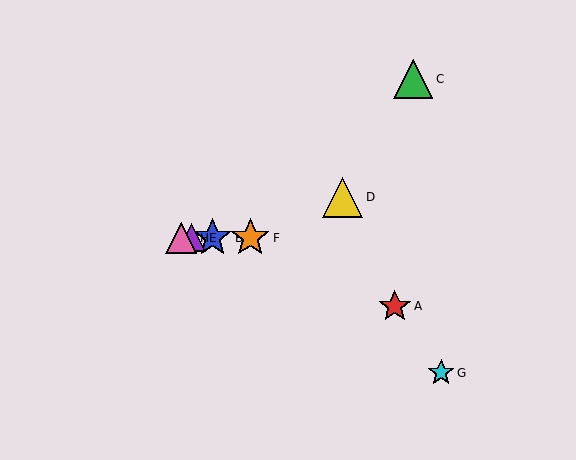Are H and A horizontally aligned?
No, H is at y≈238 and A is at y≈306.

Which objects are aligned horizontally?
Objects B, E, F, H are aligned horizontally.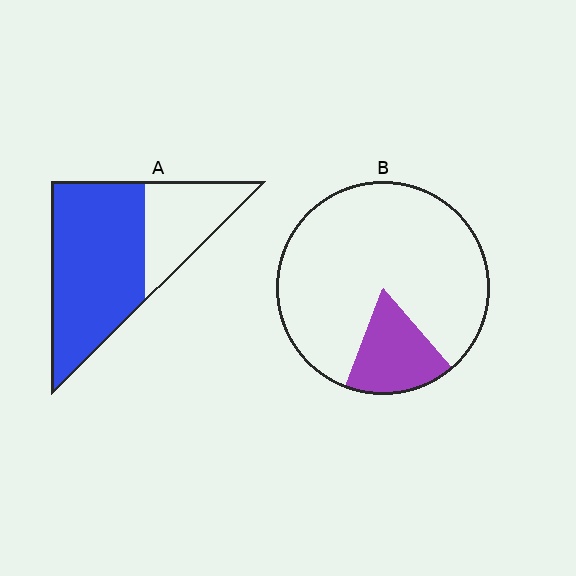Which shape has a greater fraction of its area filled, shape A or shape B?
Shape A.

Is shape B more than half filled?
No.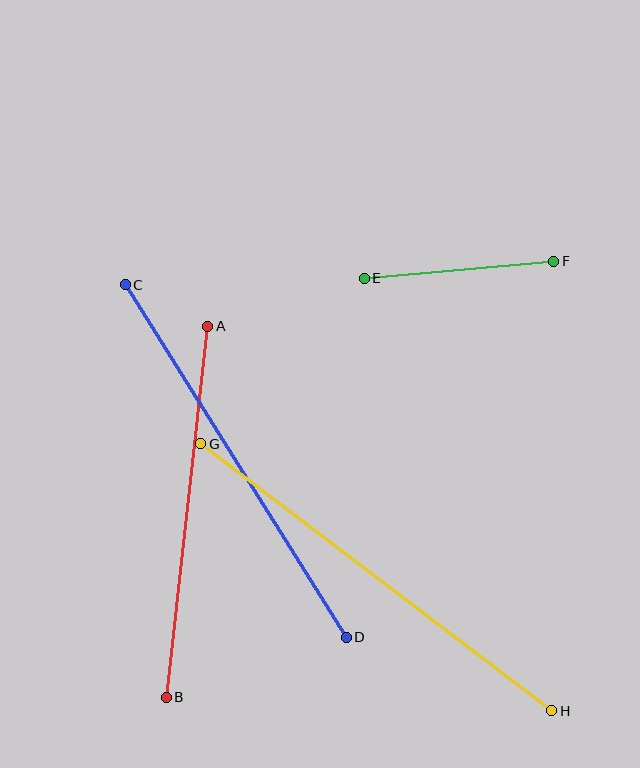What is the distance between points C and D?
The distance is approximately 416 pixels.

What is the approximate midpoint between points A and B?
The midpoint is at approximately (187, 512) pixels.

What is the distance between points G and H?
The distance is approximately 441 pixels.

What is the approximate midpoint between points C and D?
The midpoint is at approximately (236, 461) pixels.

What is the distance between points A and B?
The distance is approximately 373 pixels.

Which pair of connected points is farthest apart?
Points G and H are farthest apart.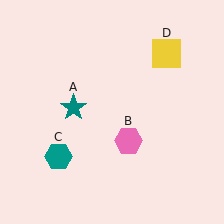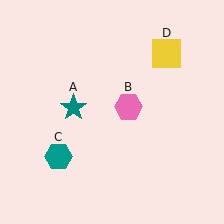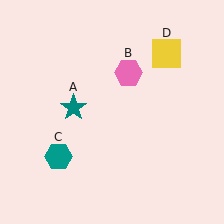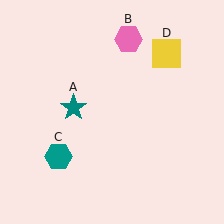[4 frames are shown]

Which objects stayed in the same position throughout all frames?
Teal star (object A) and teal hexagon (object C) and yellow square (object D) remained stationary.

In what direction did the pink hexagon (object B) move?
The pink hexagon (object B) moved up.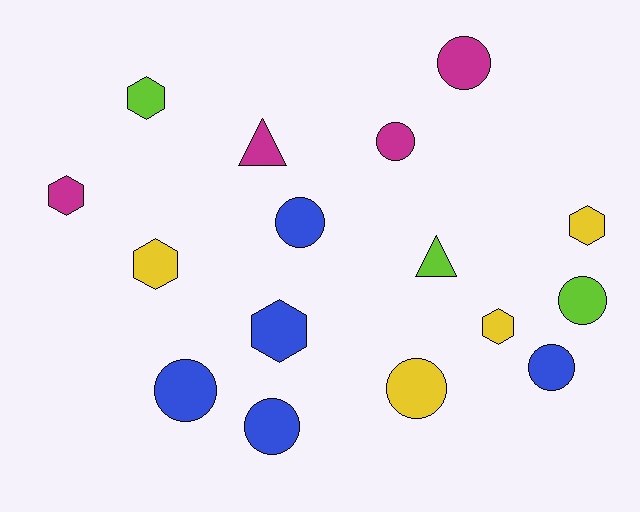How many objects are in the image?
There are 16 objects.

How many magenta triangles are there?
There is 1 magenta triangle.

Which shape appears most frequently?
Circle, with 8 objects.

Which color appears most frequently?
Blue, with 5 objects.